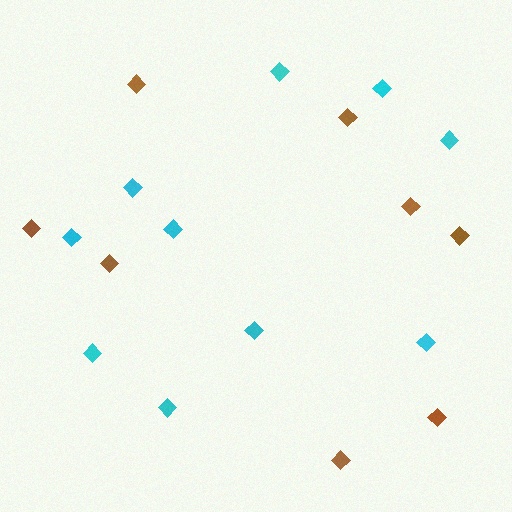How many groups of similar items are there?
There are 2 groups: one group of brown diamonds (8) and one group of cyan diamonds (10).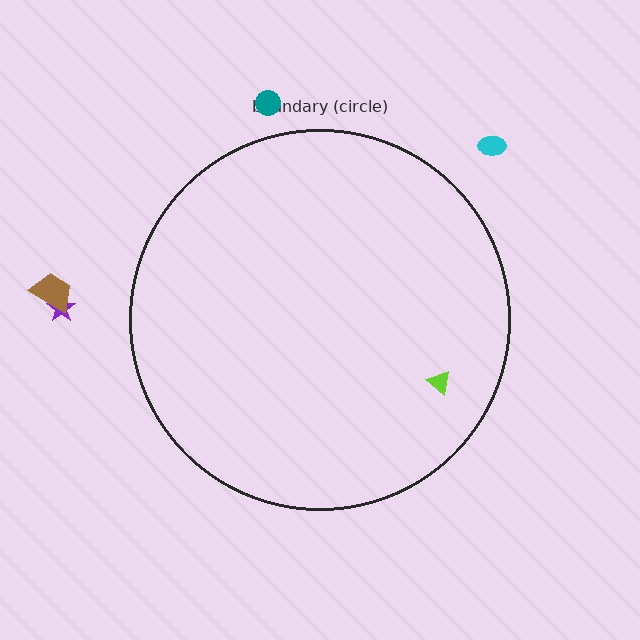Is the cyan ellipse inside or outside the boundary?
Outside.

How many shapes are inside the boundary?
1 inside, 4 outside.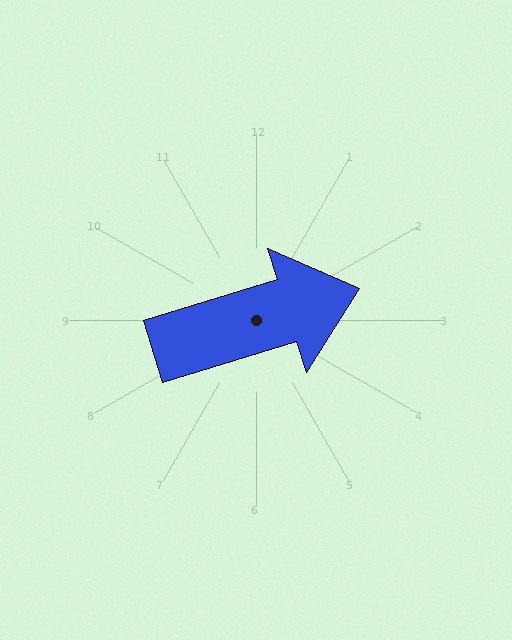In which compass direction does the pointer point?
East.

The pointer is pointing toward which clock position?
Roughly 2 o'clock.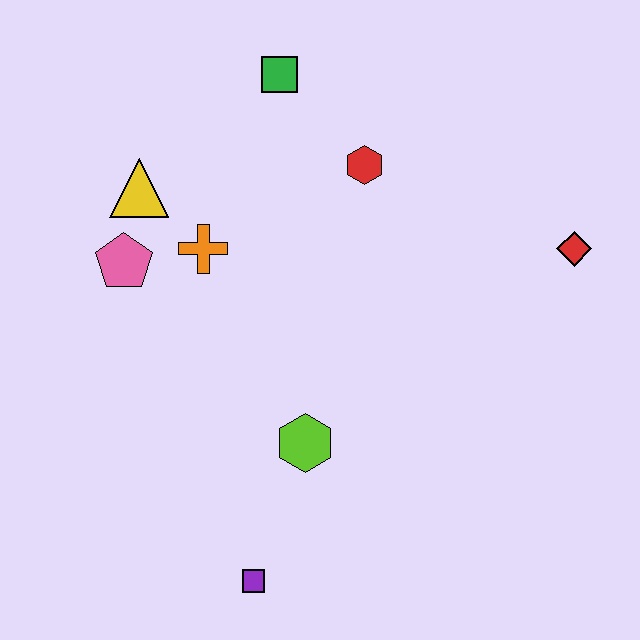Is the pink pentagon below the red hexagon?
Yes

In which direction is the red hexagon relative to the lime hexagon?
The red hexagon is above the lime hexagon.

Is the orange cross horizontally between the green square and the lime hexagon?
No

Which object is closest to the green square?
The red hexagon is closest to the green square.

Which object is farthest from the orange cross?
The red diamond is farthest from the orange cross.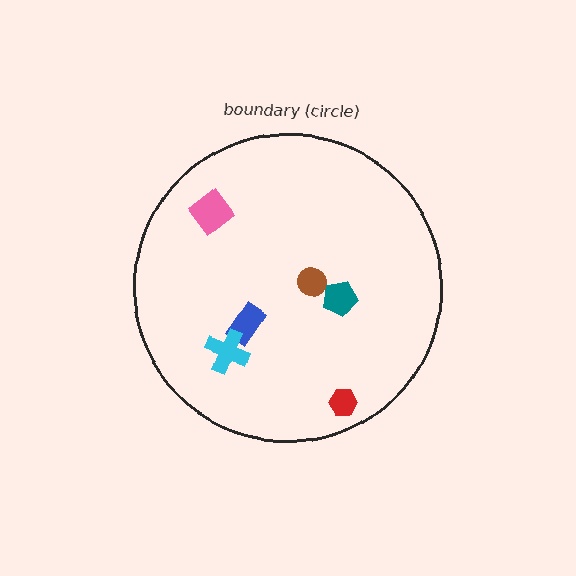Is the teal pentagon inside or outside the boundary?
Inside.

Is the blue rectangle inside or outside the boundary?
Inside.